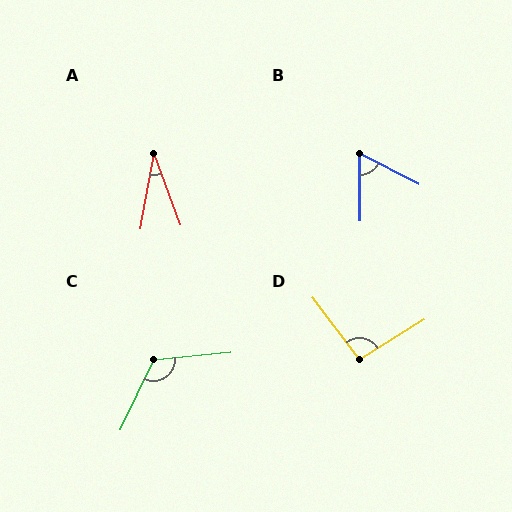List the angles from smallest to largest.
A (30°), B (62°), D (95°), C (120°).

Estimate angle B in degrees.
Approximately 62 degrees.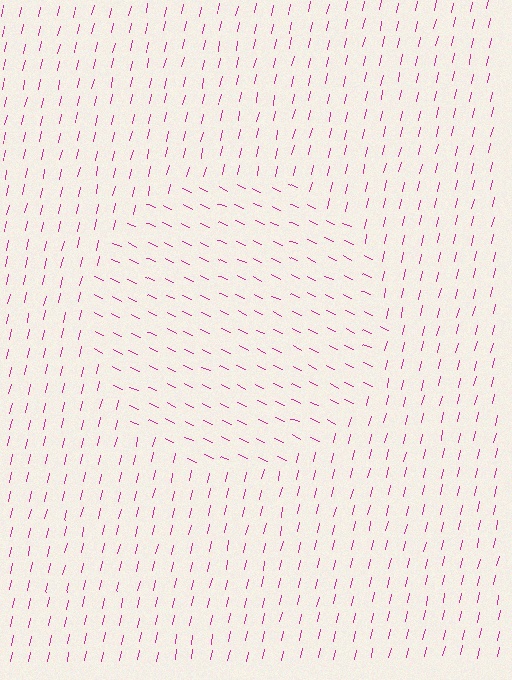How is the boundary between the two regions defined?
The boundary is defined purely by a change in line orientation (approximately 77 degrees difference). All lines are the same color and thickness.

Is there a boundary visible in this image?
Yes, there is a texture boundary formed by a change in line orientation.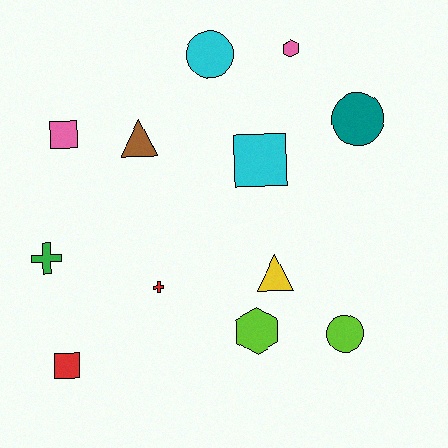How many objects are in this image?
There are 12 objects.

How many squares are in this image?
There are 3 squares.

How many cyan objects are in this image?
There are 2 cyan objects.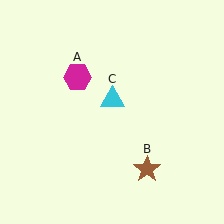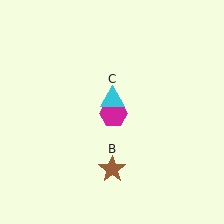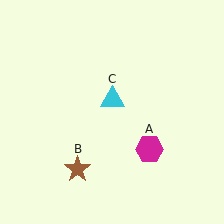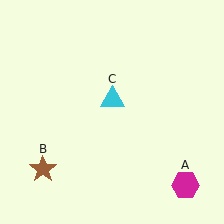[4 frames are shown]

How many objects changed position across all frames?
2 objects changed position: magenta hexagon (object A), brown star (object B).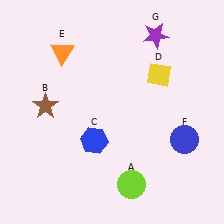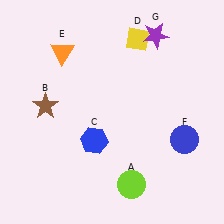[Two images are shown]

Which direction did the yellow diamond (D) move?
The yellow diamond (D) moved up.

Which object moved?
The yellow diamond (D) moved up.